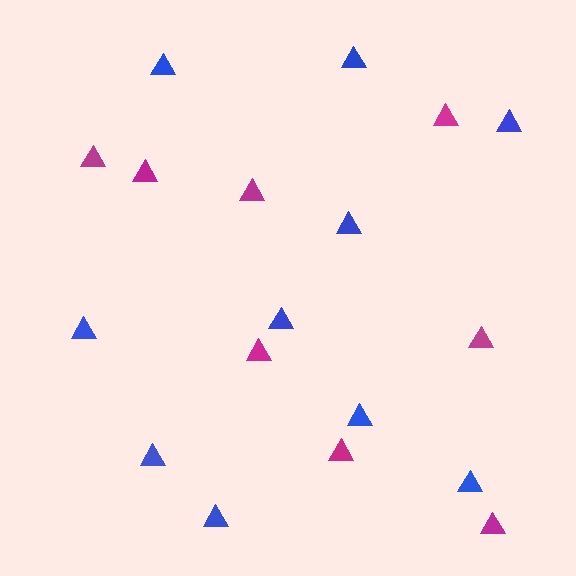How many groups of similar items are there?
There are 2 groups: one group of blue triangles (10) and one group of magenta triangles (8).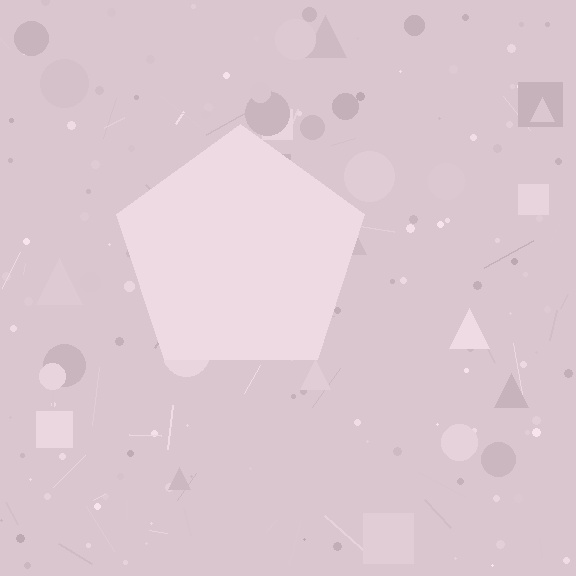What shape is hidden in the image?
A pentagon is hidden in the image.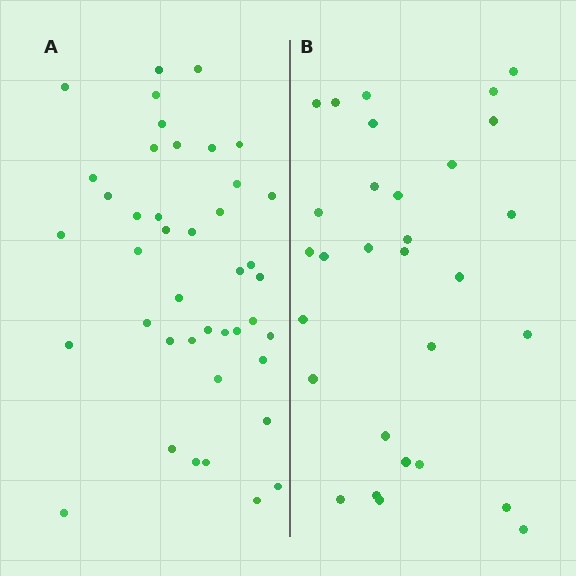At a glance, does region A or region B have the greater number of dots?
Region A (the left region) has more dots.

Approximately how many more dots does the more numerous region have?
Region A has roughly 12 or so more dots than region B.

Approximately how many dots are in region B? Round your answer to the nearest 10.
About 30 dots.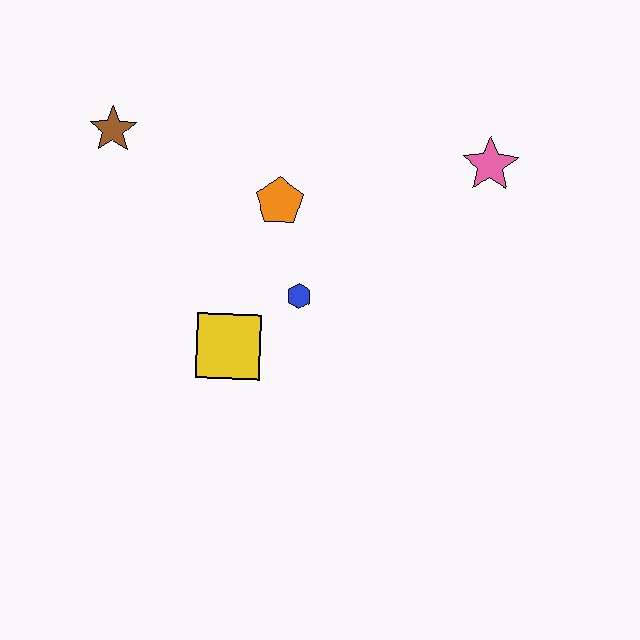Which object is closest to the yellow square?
The blue hexagon is closest to the yellow square.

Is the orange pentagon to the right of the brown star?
Yes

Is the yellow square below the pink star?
Yes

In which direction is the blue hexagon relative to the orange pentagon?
The blue hexagon is below the orange pentagon.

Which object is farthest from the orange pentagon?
The pink star is farthest from the orange pentagon.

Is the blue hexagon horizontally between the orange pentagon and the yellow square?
No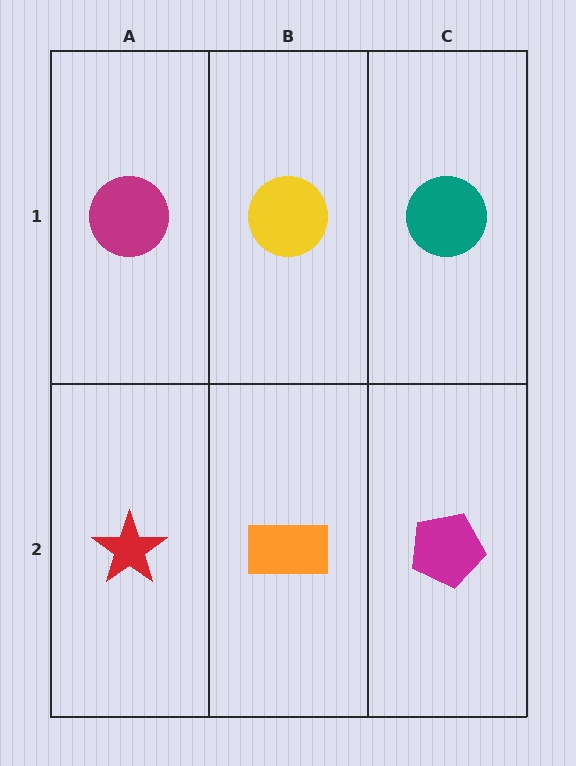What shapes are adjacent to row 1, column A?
A red star (row 2, column A), a yellow circle (row 1, column B).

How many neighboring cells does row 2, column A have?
2.